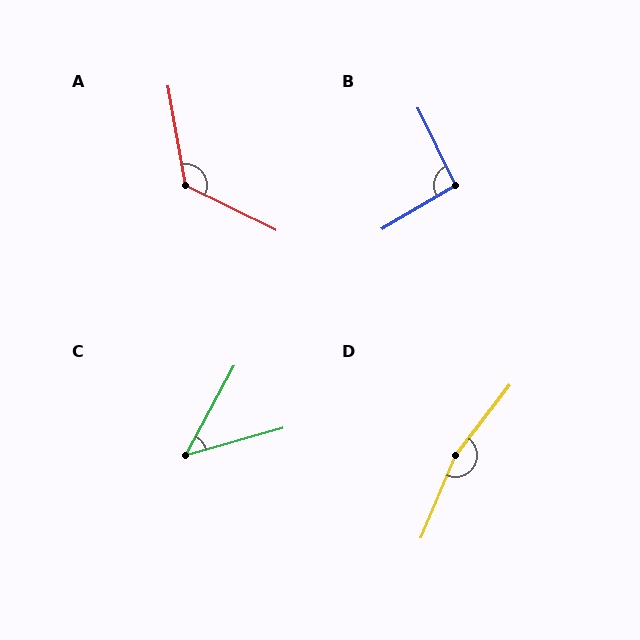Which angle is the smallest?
C, at approximately 46 degrees.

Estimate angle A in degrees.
Approximately 126 degrees.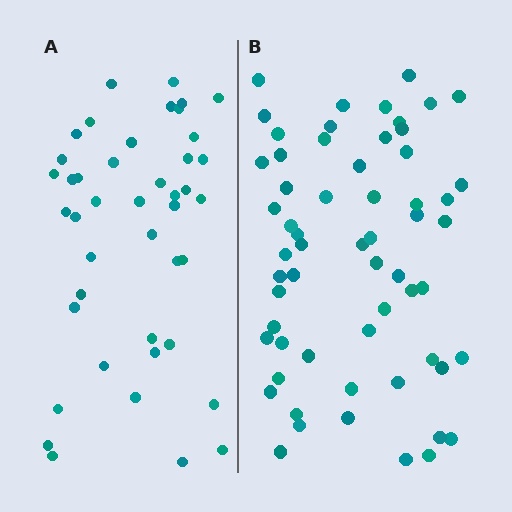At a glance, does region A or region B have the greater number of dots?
Region B (the right region) has more dots.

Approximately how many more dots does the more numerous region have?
Region B has approximately 15 more dots than region A.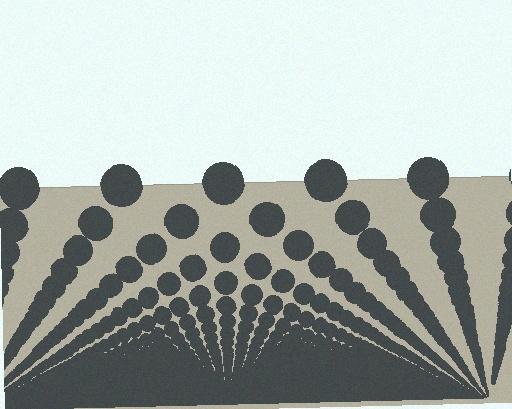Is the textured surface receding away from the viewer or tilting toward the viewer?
The surface appears to tilt toward the viewer. Texture elements get larger and sparser toward the top.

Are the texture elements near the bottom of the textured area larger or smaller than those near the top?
Smaller. The gradient is inverted — elements near the bottom are smaller and denser.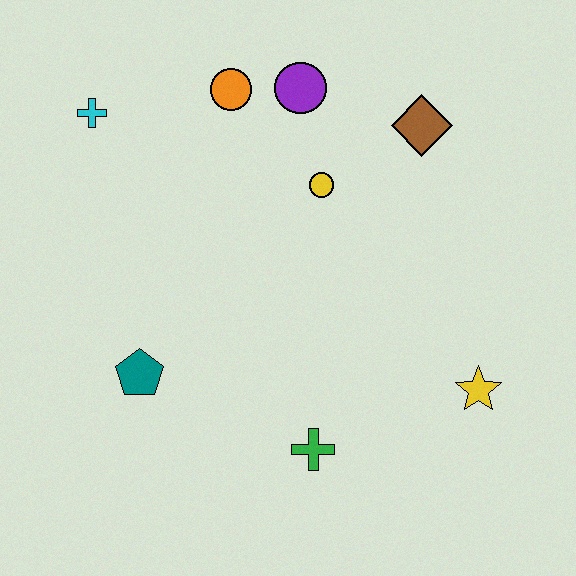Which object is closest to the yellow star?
The green cross is closest to the yellow star.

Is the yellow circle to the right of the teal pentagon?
Yes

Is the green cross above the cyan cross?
No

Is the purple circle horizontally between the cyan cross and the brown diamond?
Yes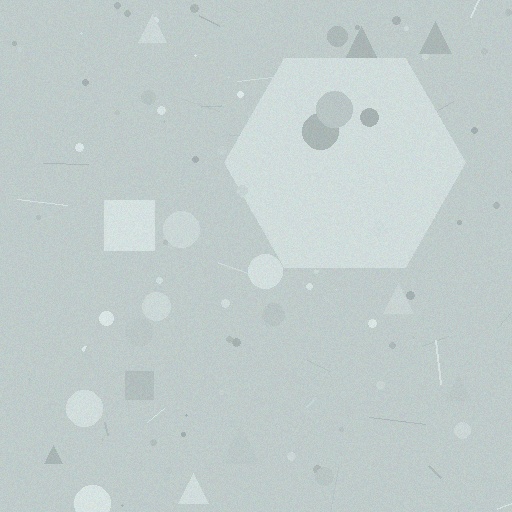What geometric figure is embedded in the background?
A hexagon is embedded in the background.